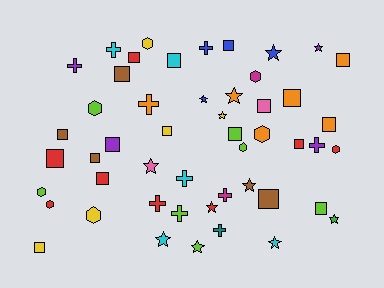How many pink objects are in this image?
There are 2 pink objects.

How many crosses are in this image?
There are 10 crosses.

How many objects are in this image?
There are 50 objects.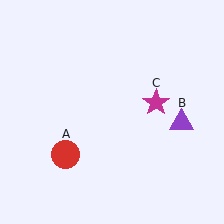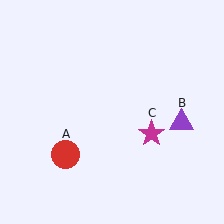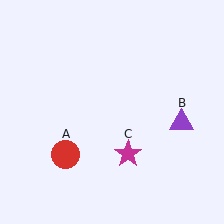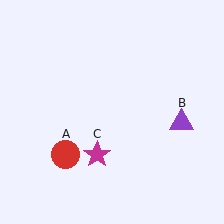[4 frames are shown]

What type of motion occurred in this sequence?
The magenta star (object C) rotated clockwise around the center of the scene.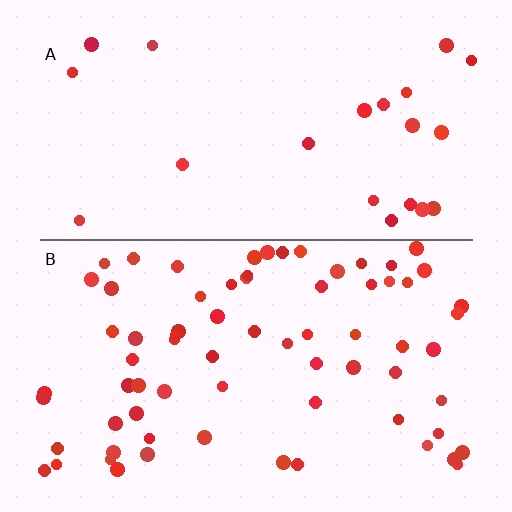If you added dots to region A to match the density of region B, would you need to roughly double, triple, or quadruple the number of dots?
Approximately triple.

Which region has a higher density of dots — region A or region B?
B (the bottom).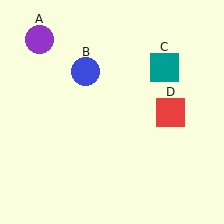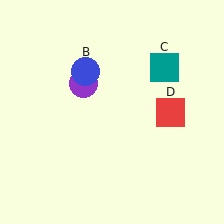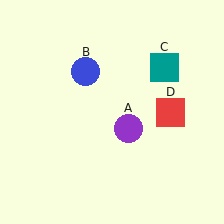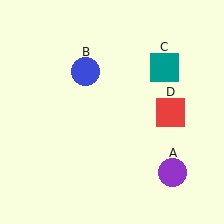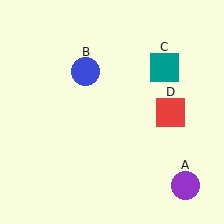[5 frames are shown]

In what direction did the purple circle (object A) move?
The purple circle (object A) moved down and to the right.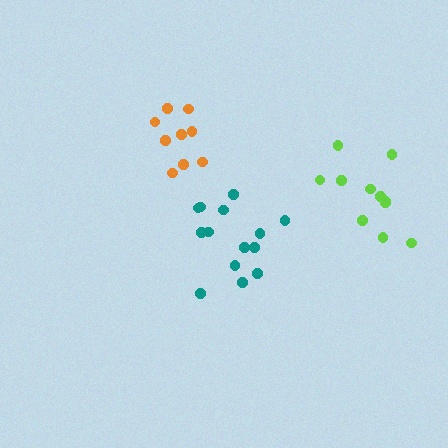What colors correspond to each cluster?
The clusters are colored: teal, orange, lime.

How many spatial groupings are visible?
There are 3 spatial groupings.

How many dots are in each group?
Group 1: 14 dots, Group 2: 9 dots, Group 3: 11 dots (34 total).